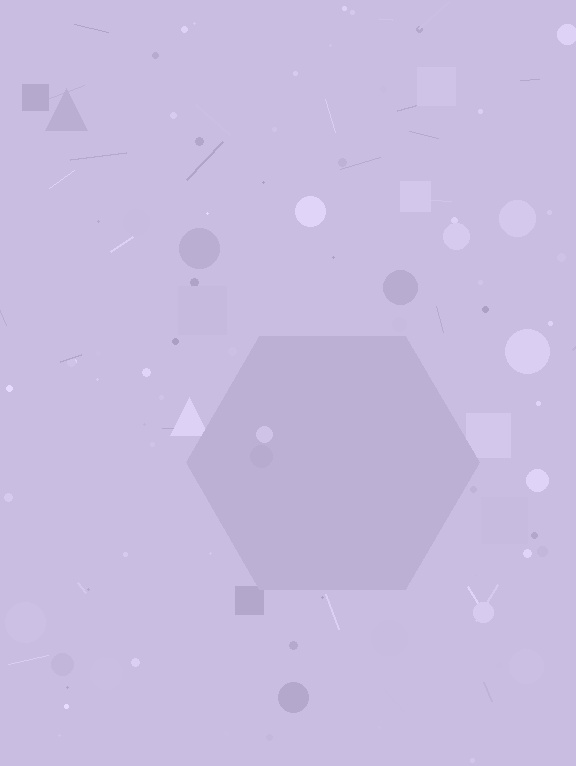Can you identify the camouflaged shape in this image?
The camouflaged shape is a hexagon.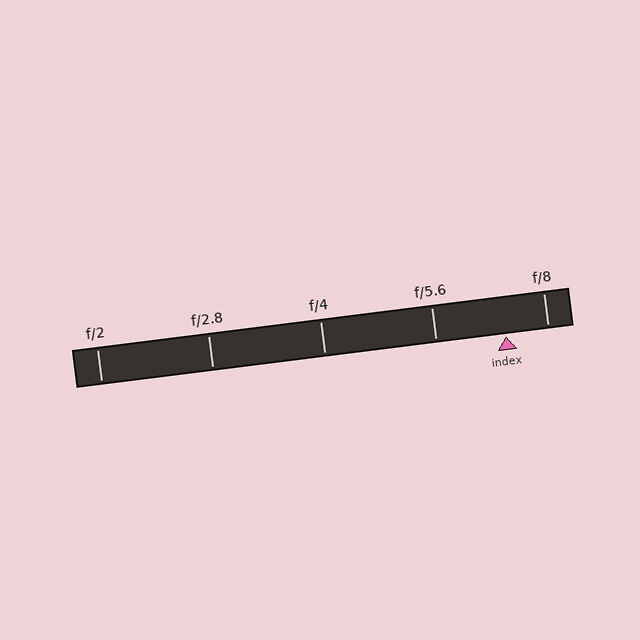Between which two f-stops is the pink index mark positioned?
The index mark is between f/5.6 and f/8.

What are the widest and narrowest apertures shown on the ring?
The widest aperture shown is f/2 and the narrowest is f/8.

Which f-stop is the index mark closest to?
The index mark is closest to f/8.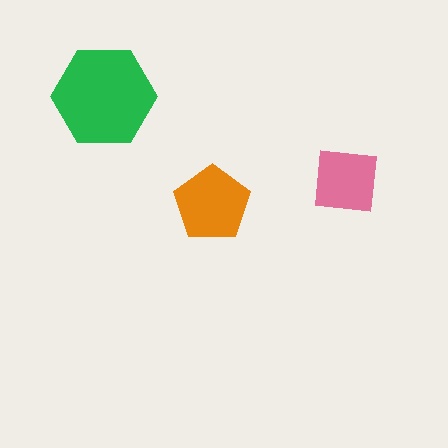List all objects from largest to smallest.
The green hexagon, the orange pentagon, the pink square.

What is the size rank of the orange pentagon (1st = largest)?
2nd.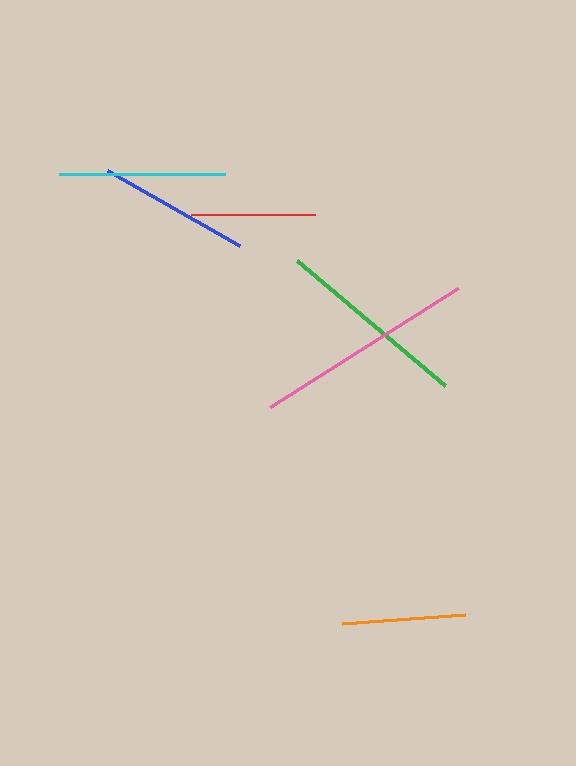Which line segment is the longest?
The pink line is the longest at approximately 223 pixels.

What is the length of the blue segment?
The blue segment is approximately 152 pixels long.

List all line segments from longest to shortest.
From longest to shortest: pink, green, cyan, blue, orange, red.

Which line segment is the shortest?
The red line is the shortest at approximately 124 pixels.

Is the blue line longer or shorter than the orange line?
The blue line is longer than the orange line.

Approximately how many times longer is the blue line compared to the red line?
The blue line is approximately 1.2 times the length of the red line.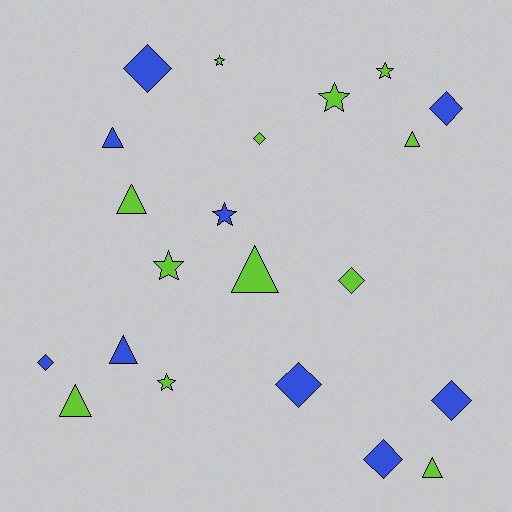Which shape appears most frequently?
Diamond, with 8 objects.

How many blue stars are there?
There is 1 blue star.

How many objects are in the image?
There are 21 objects.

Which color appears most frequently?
Lime, with 12 objects.